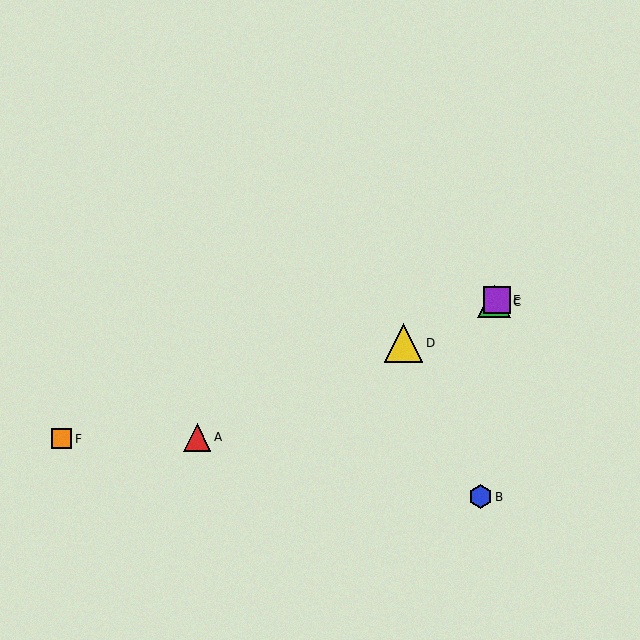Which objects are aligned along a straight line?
Objects A, C, D, E are aligned along a straight line.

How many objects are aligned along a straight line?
4 objects (A, C, D, E) are aligned along a straight line.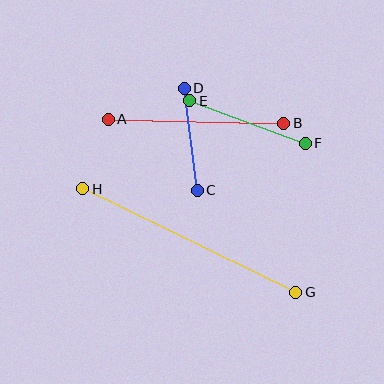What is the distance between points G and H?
The distance is approximately 236 pixels.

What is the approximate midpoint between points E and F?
The midpoint is at approximately (247, 122) pixels.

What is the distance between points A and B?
The distance is approximately 176 pixels.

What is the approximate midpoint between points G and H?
The midpoint is at approximately (189, 241) pixels.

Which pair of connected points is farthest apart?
Points G and H are farthest apart.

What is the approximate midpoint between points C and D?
The midpoint is at approximately (191, 139) pixels.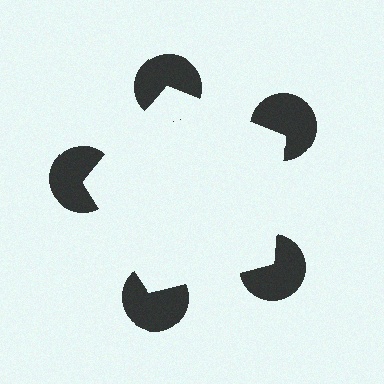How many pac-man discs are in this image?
There are 5 — one at each vertex of the illusory pentagon.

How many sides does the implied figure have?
5 sides.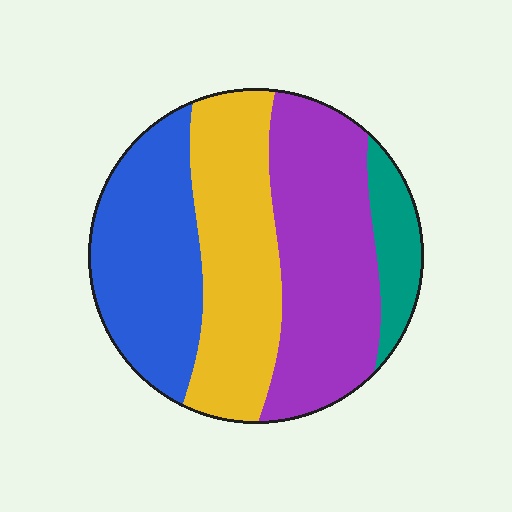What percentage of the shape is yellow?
Yellow covers about 30% of the shape.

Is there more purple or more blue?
Purple.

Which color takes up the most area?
Purple, at roughly 35%.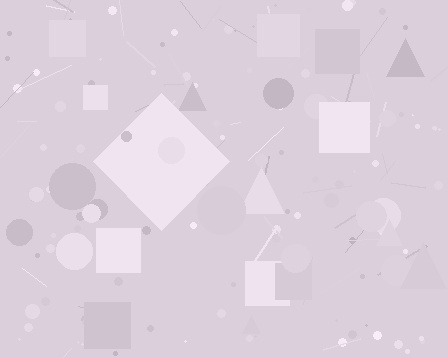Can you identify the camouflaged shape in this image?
The camouflaged shape is a diamond.